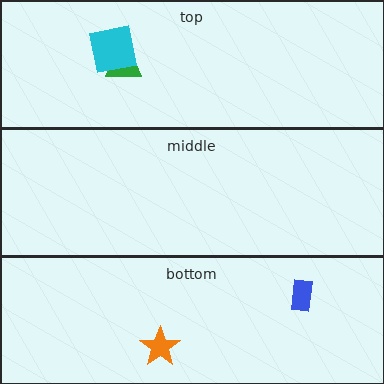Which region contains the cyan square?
The top region.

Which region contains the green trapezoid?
The top region.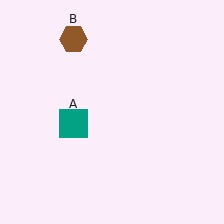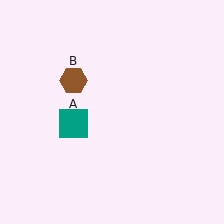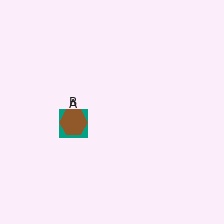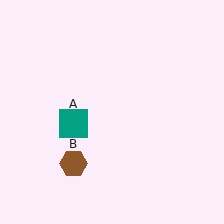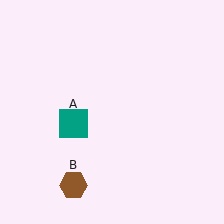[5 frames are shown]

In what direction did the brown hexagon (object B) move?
The brown hexagon (object B) moved down.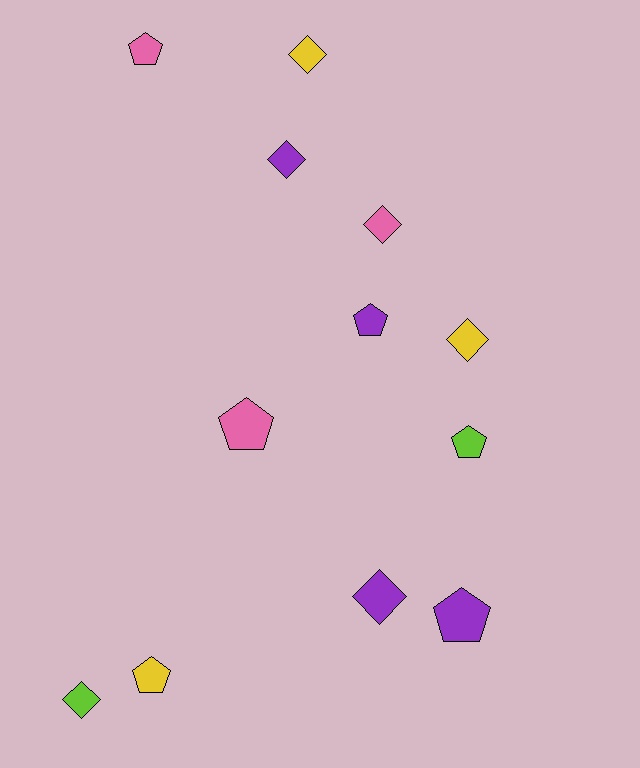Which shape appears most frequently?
Diamond, with 6 objects.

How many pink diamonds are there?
There is 1 pink diamond.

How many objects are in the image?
There are 12 objects.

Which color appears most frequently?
Purple, with 4 objects.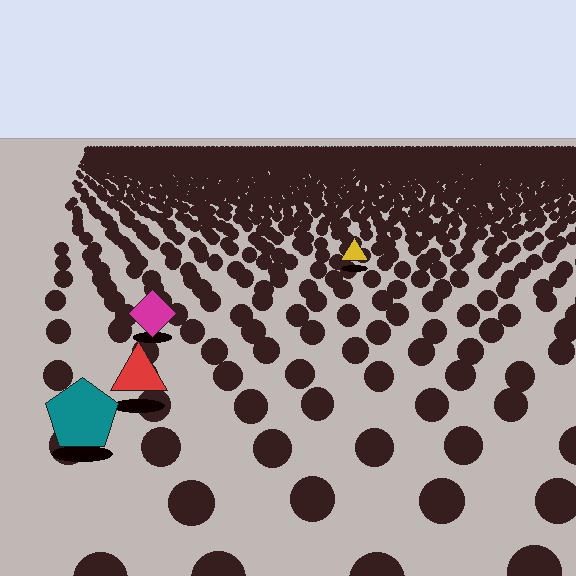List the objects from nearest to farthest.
From nearest to farthest: the teal pentagon, the red triangle, the magenta diamond, the yellow triangle.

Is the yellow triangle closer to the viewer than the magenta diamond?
No. The magenta diamond is closer — you can tell from the texture gradient: the ground texture is coarser near it.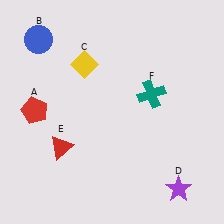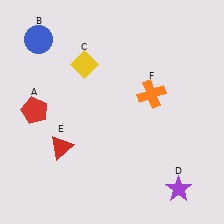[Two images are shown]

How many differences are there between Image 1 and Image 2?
There is 1 difference between the two images.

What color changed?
The cross (F) changed from teal in Image 1 to orange in Image 2.